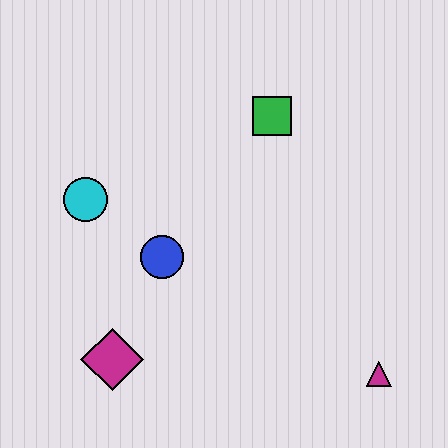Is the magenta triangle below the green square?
Yes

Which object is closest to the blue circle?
The cyan circle is closest to the blue circle.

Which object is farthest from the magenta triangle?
The cyan circle is farthest from the magenta triangle.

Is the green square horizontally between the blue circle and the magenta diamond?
No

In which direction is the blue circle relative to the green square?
The blue circle is below the green square.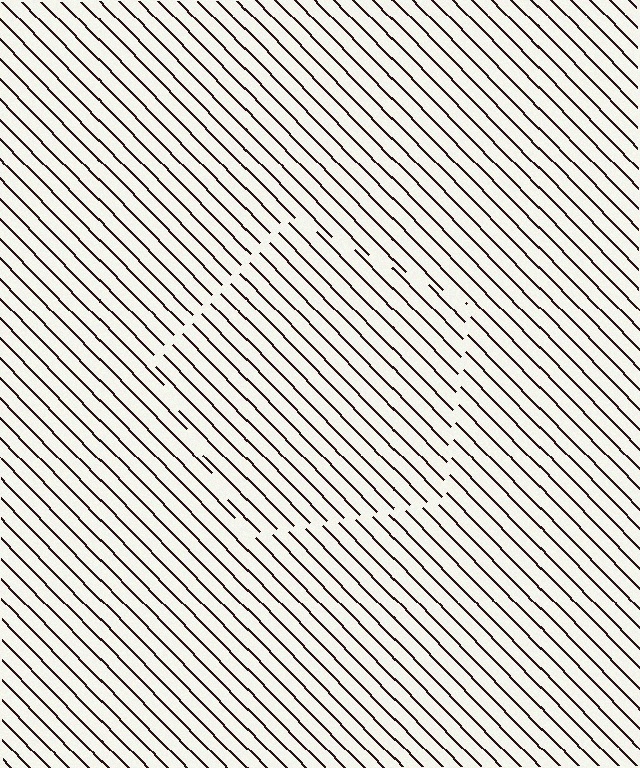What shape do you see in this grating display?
An illusory pentagon. The interior of the shape contains the same grating, shifted by half a period — the contour is defined by the phase discontinuity where line-ends from the inner and outer gratings abut.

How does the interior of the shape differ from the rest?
The interior of the shape contains the same grating, shifted by half a period — the contour is defined by the phase discontinuity where line-ends from the inner and outer gratings abut.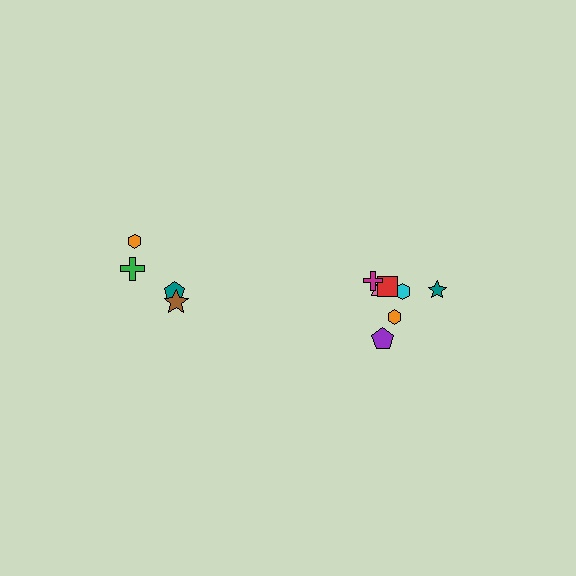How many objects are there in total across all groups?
There are 11 objects.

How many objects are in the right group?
There are 7 objects.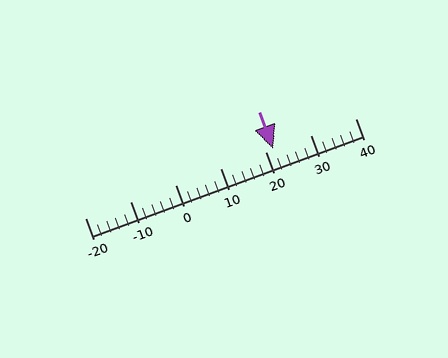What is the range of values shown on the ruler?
The ruler shows values from -20 to 40.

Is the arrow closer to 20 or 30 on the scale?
The arrow is closer to 20.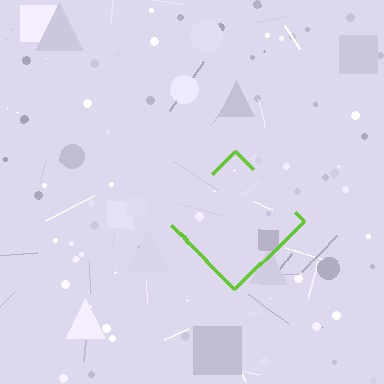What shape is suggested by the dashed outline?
The dashed outline suggests a diamond.